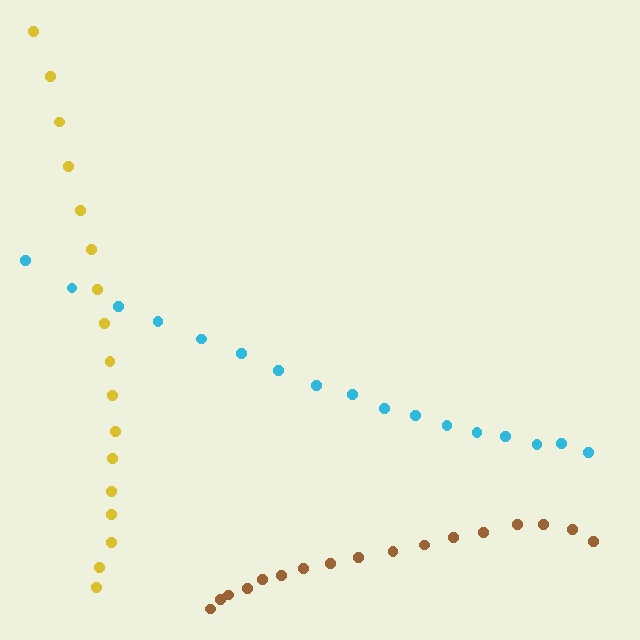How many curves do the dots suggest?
There are 3 distinct paths.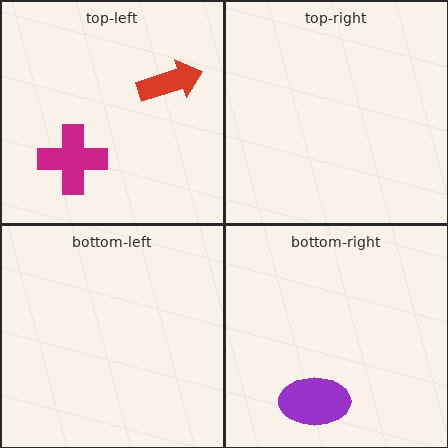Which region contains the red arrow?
The top-left region.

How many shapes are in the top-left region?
2.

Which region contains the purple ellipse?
The bottom-right region.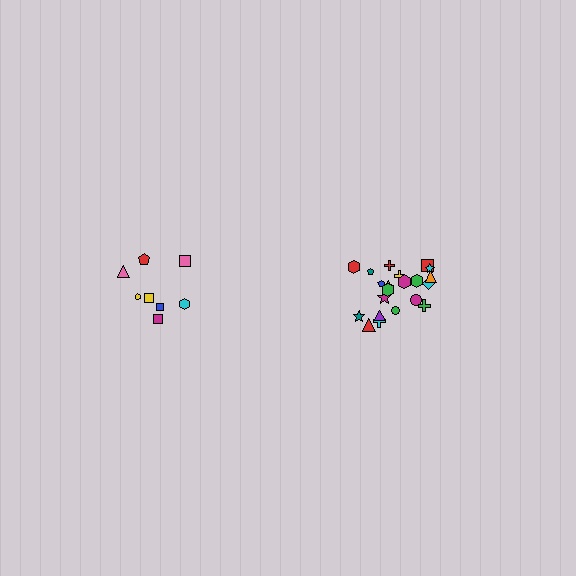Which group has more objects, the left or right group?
The right group.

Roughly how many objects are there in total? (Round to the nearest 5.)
Roughly 30 objects in total.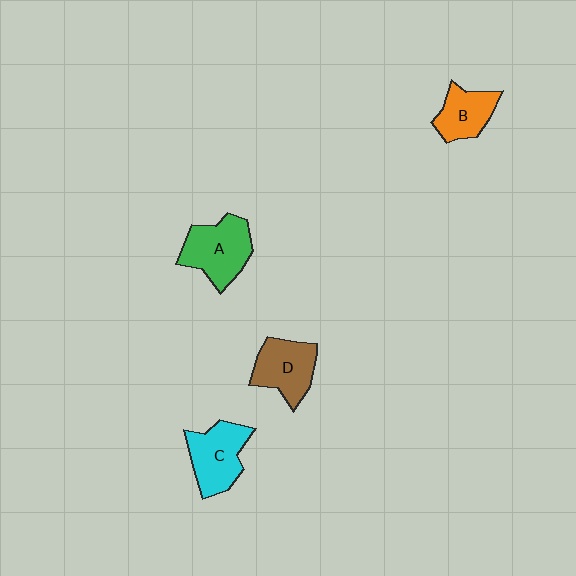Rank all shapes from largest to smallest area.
From largest to smallest: A (green), C (cyan), D (brown), B (orange).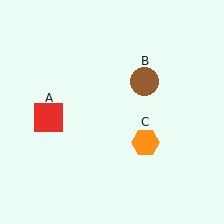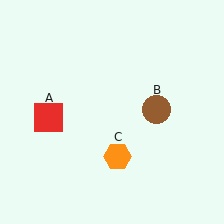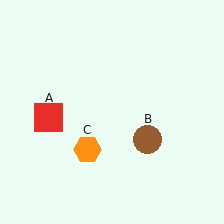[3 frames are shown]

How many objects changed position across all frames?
2 objects changed position: brown circle (object B), orange hexagon (object C).